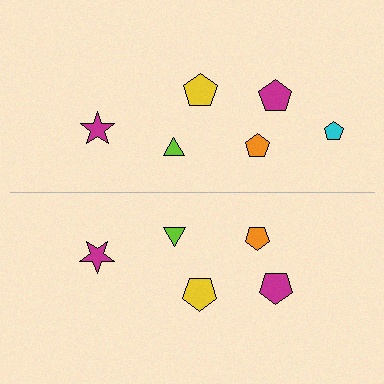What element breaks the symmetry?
A cyan pentagon is missing from the bottom side.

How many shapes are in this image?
There are 11 shapes in this image.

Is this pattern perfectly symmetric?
No, the pattern is not perfectly symmetric. A cyan pentagon is missing from the bottom side.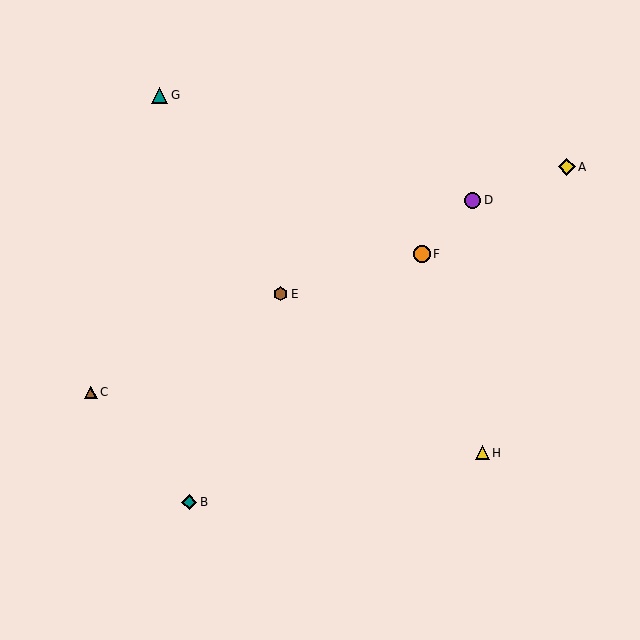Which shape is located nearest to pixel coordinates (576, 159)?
The yellow diamond (labeled A) at (567, 167) is nearest to that location.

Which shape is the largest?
The orange circle (labeled F) is the largest.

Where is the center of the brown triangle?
The center of the brown triangle is at (91, 392).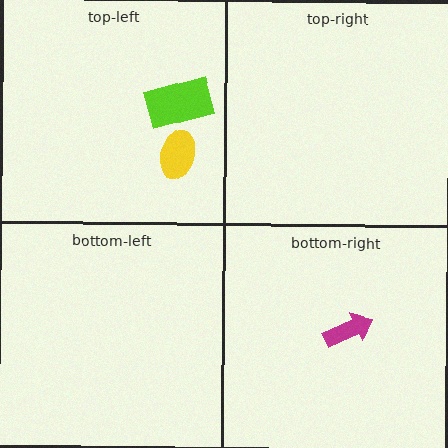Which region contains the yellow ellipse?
The top-left region.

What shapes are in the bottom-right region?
The magenta arrow.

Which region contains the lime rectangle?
The top-left region.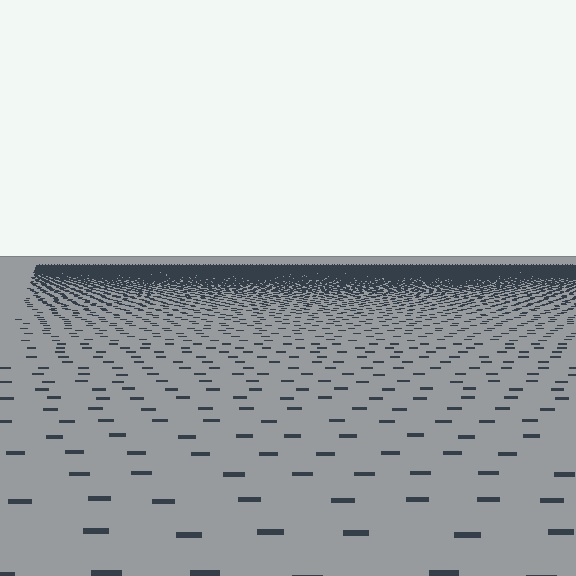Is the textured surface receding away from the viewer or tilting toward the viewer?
The surface is receding away from the viewer. Texture elements get smaller and denser toward the top.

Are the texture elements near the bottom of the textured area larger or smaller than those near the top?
Larger. Near the bottom, elements are closer to the viewer and appear at a bigger on-screen size.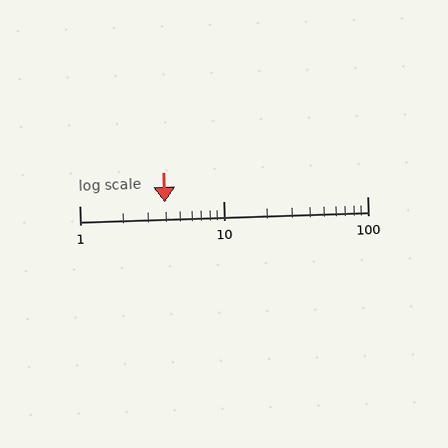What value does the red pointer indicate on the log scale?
The pointer indicates approximately 3.9.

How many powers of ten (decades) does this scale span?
The scale spans 2 decades, from 1 to 100.